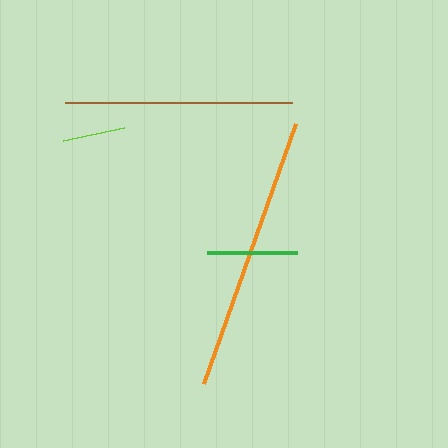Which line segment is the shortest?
The lime line is the shortest at approximately 63 pixels.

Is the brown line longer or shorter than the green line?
The brown line is longer than the green line.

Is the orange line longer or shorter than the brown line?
The orange line is longer than the brown line.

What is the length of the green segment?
The green segment is approximately 90 pixels long.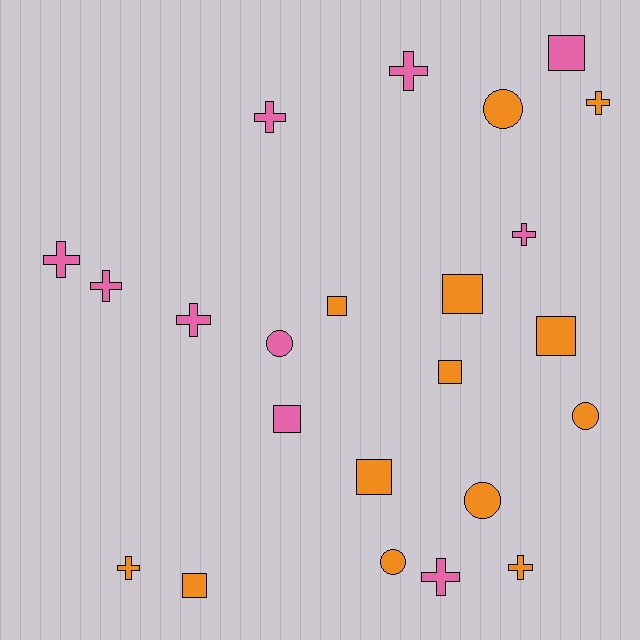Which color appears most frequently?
Orange, with 13 objects.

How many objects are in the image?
There are 23 objects.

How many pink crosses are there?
There are 7 pink crosses.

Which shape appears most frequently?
Cross, with 10 objects.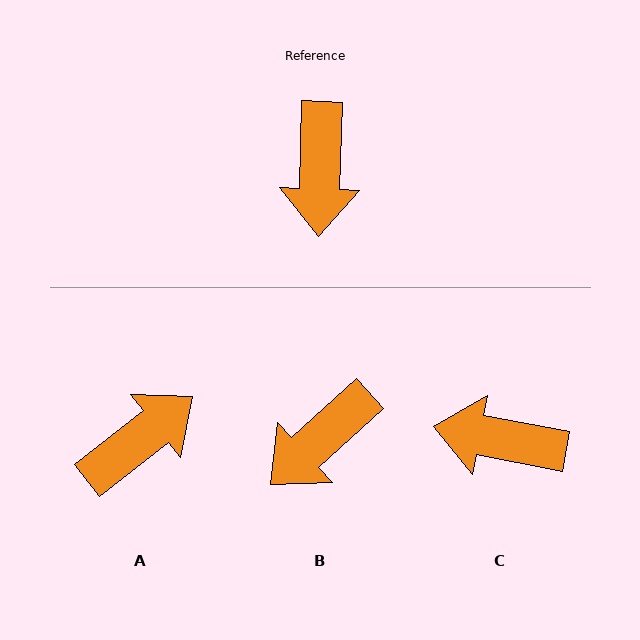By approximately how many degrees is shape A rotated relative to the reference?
Approximately 130 degrees counter-clockwise.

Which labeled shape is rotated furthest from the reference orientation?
A, about 130 degrees away.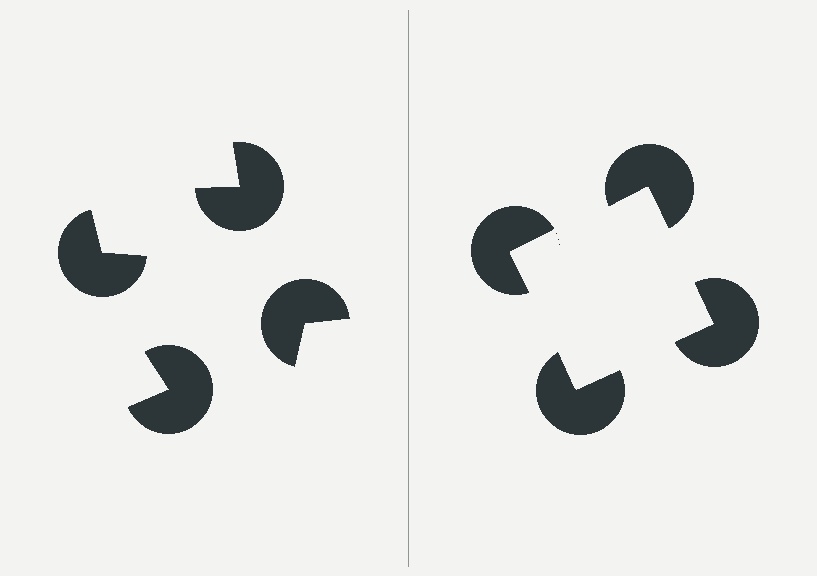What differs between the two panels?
The pac-man discs are positioned identically on both sides; only the wedge orientations differ. On the right they align to a square; on the left they are misaligned.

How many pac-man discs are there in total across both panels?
8 — 4 on each side.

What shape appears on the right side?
An illusory square.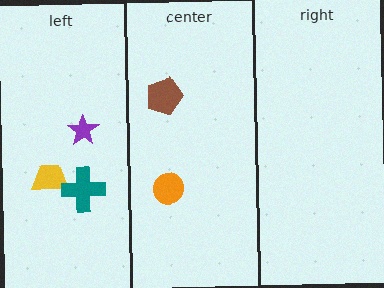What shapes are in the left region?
The yellow trapezoid, the purple star, the teal cross.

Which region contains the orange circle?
The center region.